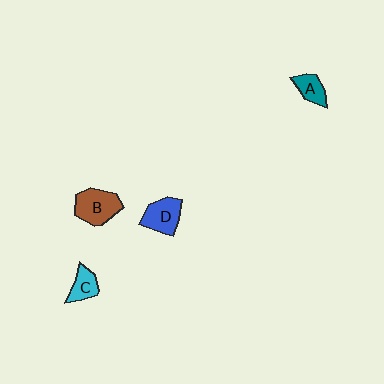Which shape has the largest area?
Shape B (brown).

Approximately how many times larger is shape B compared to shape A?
Approximately 1.8 times.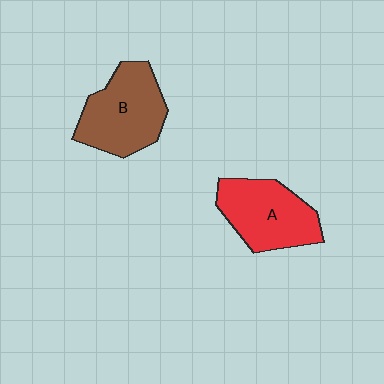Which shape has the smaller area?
Shape A (red).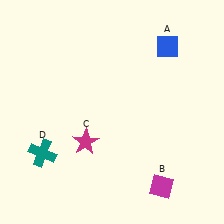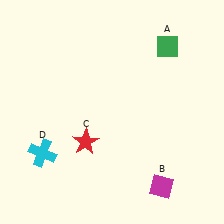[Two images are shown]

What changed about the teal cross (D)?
In Image 1, D is teal. In Image 2, it changed to cyan.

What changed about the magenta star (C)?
In Image 1, C is magenta. In Image 2, it changed to red.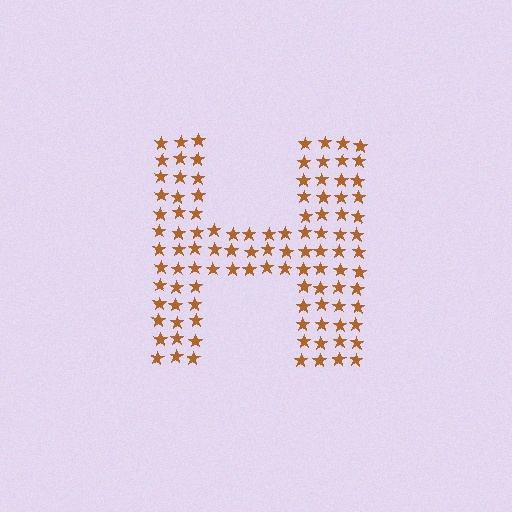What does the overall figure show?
The overall figure shows the letter H.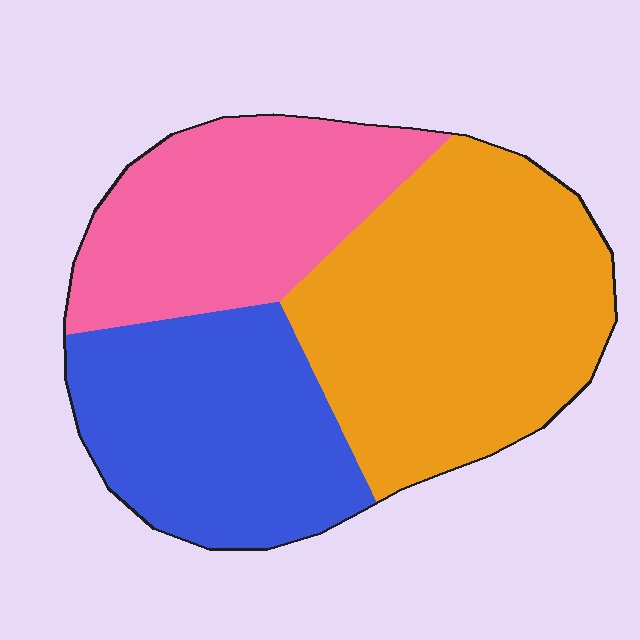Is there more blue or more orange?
Orange.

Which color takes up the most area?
Orange, at roughly 45%.